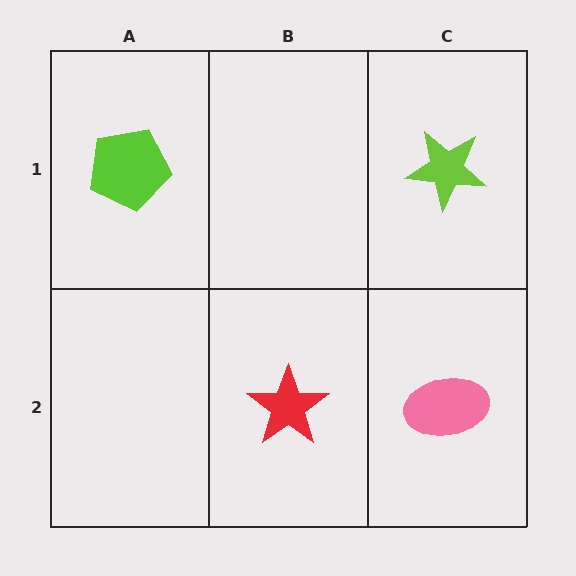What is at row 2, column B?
A red star.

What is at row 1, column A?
A lime pentagon.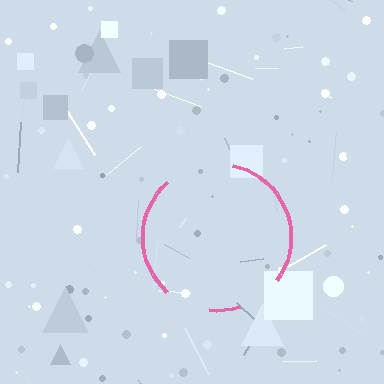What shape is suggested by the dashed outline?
The dashed outline suggests a circle.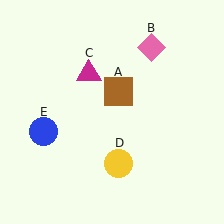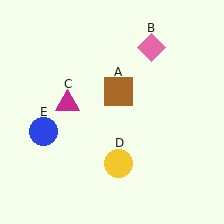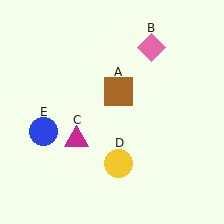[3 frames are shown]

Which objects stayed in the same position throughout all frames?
Brown square (object A) and pink diamond (object B) and yellow circle (object D) and blue circle (object E) remained stationary.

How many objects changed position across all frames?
1 object changed position: magenta triangle (object C).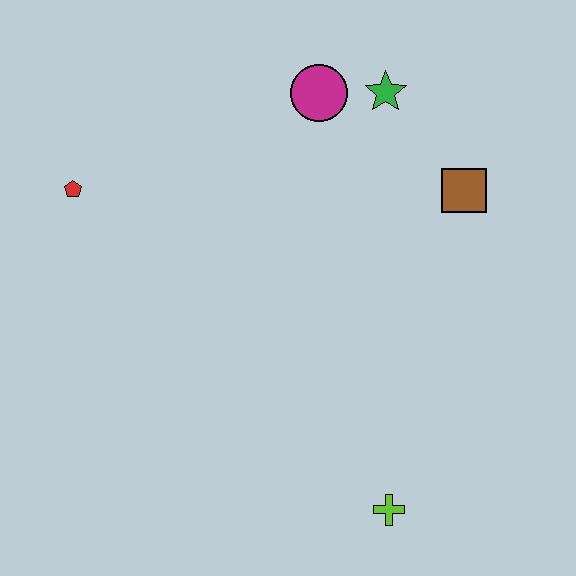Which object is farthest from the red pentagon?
The lime cross is farthest from the red pentagon.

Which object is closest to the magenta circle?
The green star is closest to the magenta circle.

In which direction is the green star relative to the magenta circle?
The green star is to the right of the magenta circle.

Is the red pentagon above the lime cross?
Yes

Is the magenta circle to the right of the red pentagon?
Yes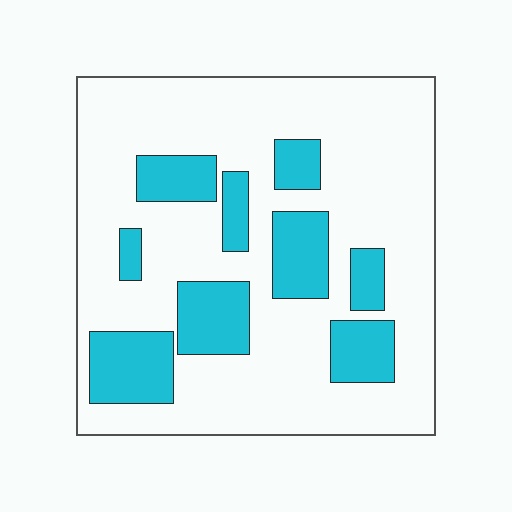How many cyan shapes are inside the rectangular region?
9.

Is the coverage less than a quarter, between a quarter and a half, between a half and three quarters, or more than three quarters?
Between a quarter and a half.